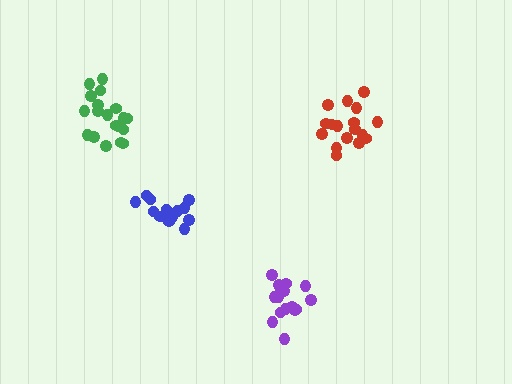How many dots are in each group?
Group 1: 17 dots, Group 2: 16 dots, Group 3: 16 dots, Group 4: 20 dots (69 total).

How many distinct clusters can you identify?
There are 4 distinct clusters.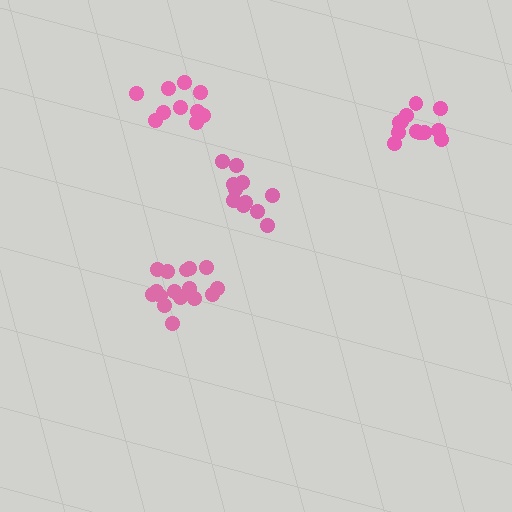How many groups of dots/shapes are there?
There are 4 groups.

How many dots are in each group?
Group 1: 10 dots, Group 2: 16 dots, Group 3: 13 dots, Group 4: 11 dots (50 total).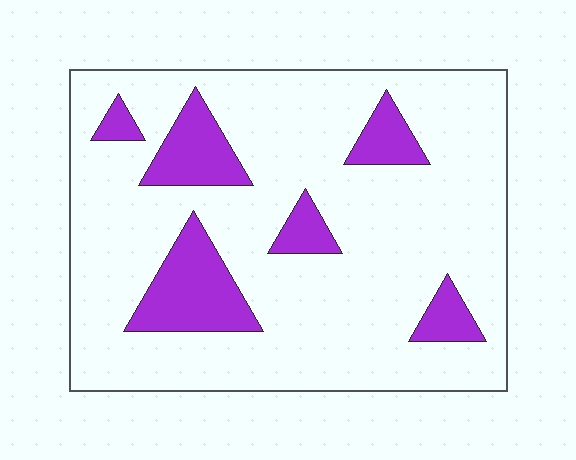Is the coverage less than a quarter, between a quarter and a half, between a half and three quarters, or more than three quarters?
Less than a quarter.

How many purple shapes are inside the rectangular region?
6.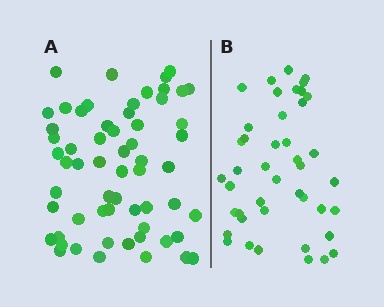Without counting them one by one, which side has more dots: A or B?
Region A (the left region) has more dots.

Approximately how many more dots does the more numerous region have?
Region A has approximately 15 more dots than region B.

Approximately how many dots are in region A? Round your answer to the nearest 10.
About 60 dots.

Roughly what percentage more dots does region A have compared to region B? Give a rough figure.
About 40% more.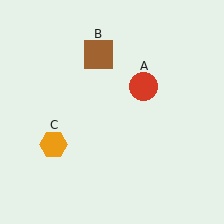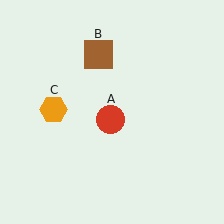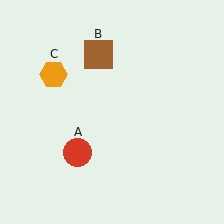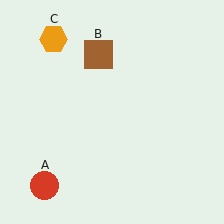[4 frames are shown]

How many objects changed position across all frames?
2 objects changed position: red circle (object A), orange hexagon (object C).